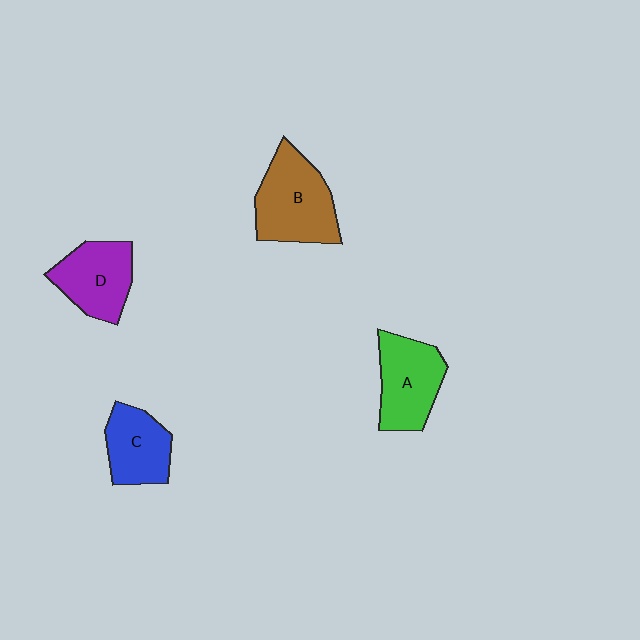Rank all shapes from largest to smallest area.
From largest to smallest: B (brown), A (green), D (purple), C (blue).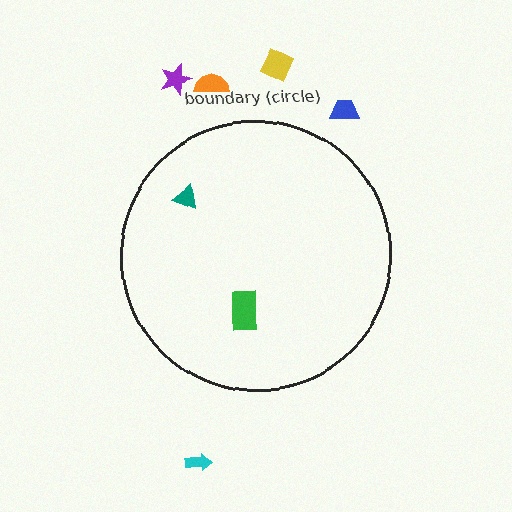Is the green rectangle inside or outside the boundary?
Inside.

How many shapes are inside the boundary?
2 inside, 5 outside.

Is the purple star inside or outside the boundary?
Outside.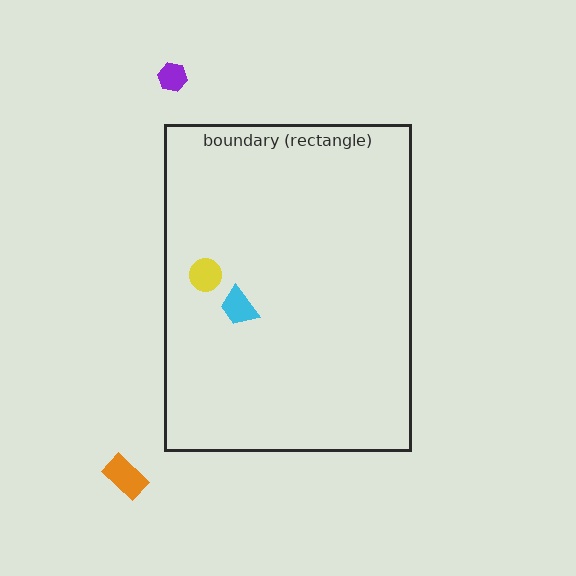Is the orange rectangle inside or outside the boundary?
Outside.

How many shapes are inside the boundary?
2 inside, 2 outside.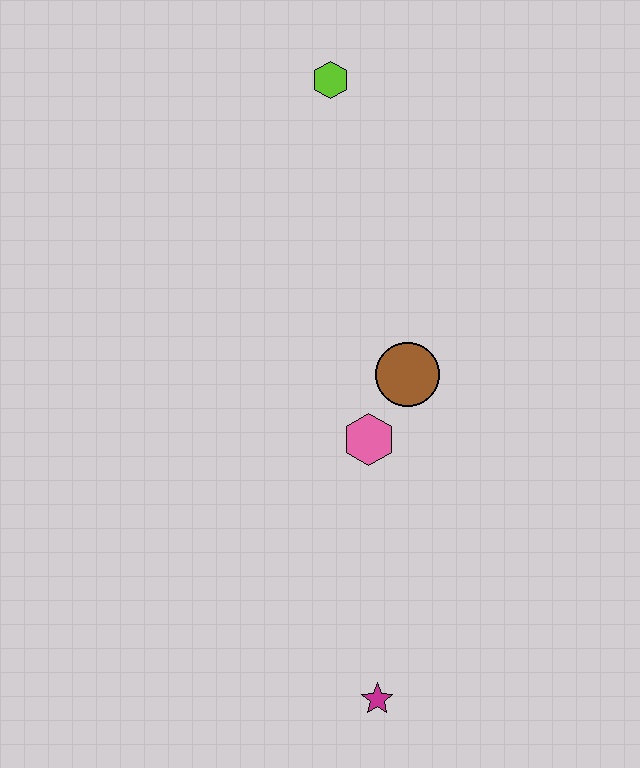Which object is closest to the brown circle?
The pink hexagon is closest to the brown circle.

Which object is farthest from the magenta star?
The lime hexagon is farthest from the magenta star.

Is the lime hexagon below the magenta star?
No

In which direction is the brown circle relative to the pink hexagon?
The brown circle is above the pink hexagon.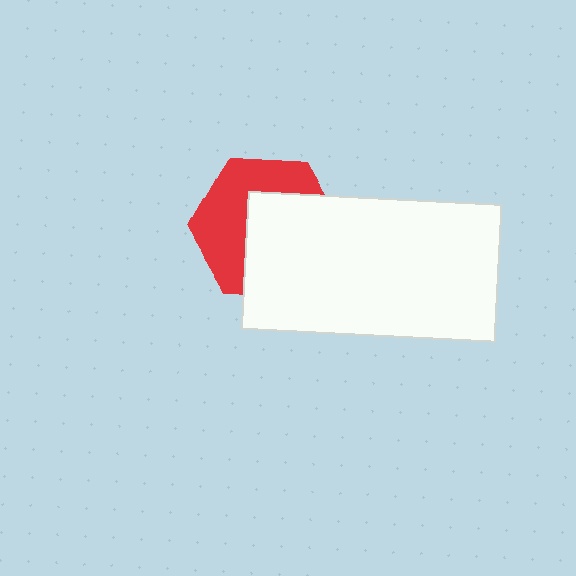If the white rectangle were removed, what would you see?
You would see the complete red hexagon.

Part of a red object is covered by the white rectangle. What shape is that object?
It is a hexagon.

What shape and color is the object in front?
The object in front is a white rectangle.